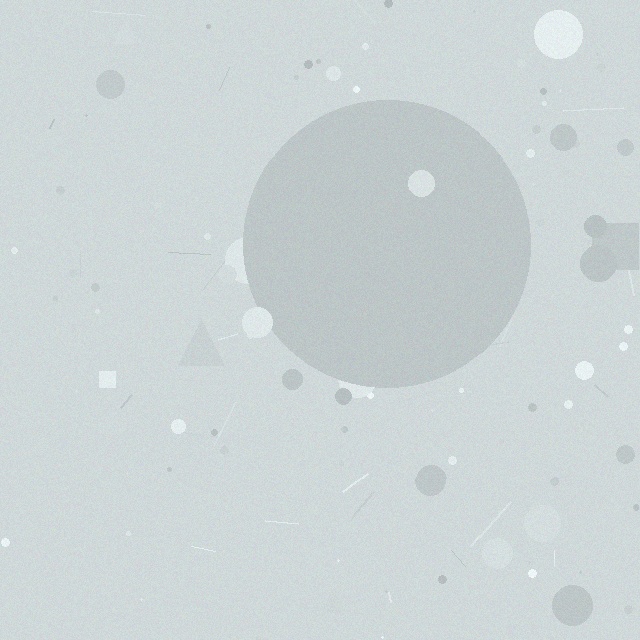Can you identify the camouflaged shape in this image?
The camouflaged shape is a circle.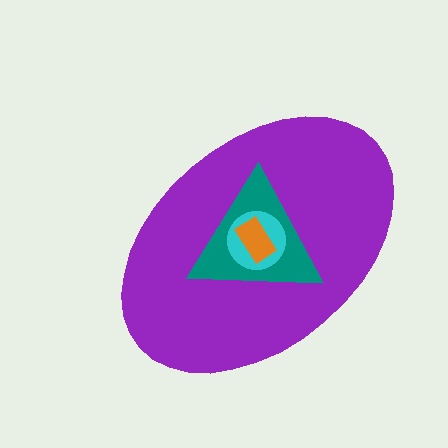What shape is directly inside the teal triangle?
The cyan circle.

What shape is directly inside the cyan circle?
The orange rectangle.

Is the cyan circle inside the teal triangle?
Yes.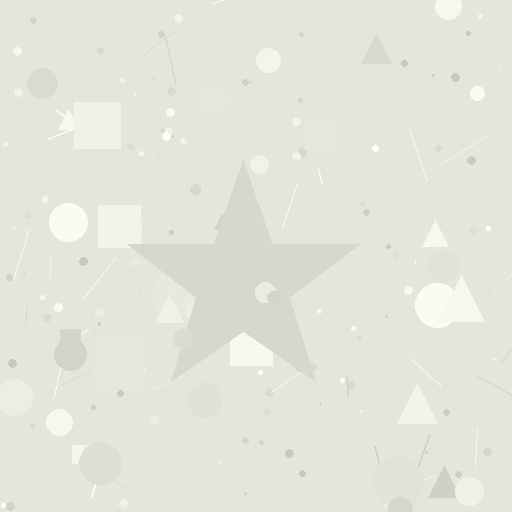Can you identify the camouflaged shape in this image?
The camouflaged shape is a star.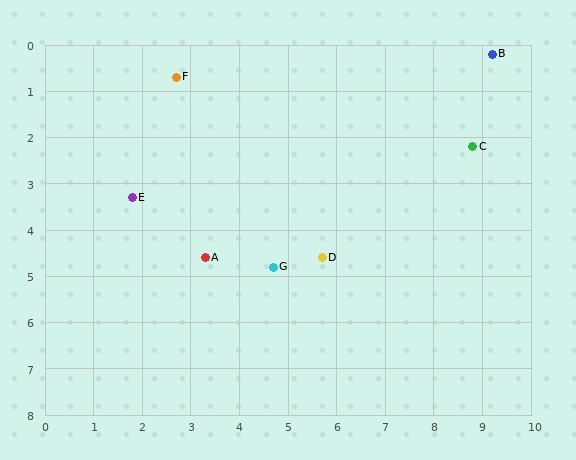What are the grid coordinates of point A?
Point A is at approximately (3.3, 4.6).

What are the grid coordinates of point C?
Point C is at approximately (8.8, 2.2).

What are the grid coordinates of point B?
Point B is at approximately (9.2, 0.2).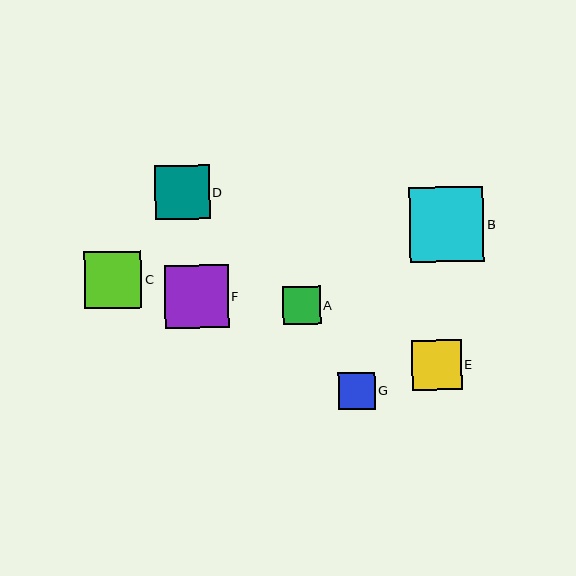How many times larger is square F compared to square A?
Square F is approximately 1.7 times the size of square A.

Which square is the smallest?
Square G is the smallest with a size of approximately 37 pixels.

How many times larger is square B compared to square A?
Square B is approximately 2.0 times the size of square A.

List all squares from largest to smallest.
From largest to smallest: B, F, C, D, E, A, G.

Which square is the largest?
Square B is the largest with a size of approximately 74 pixels.